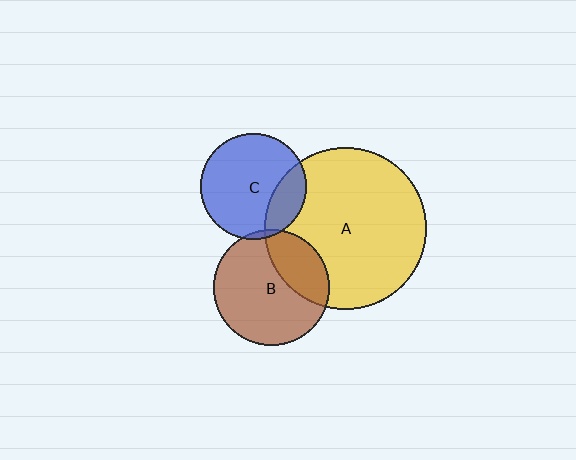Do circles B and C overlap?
Yes.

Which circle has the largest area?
Circle A (yellow).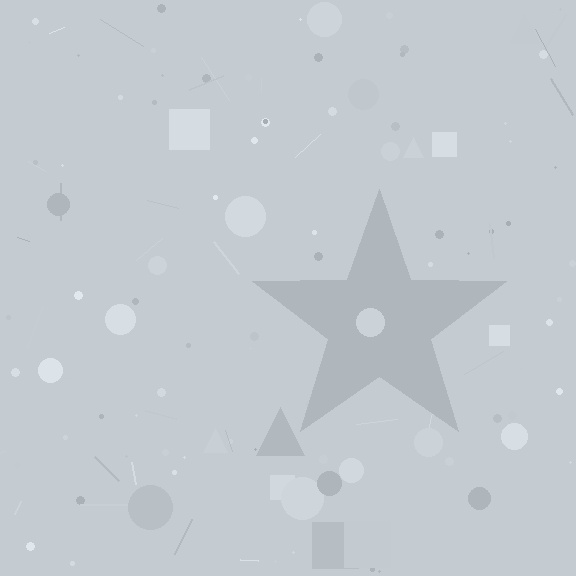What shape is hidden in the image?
A star is hidden in the image.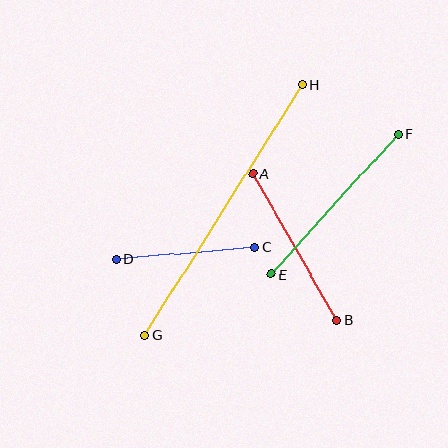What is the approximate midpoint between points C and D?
The midpoint is at approximately (185, 253) pixels.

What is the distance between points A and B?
The distance is approximately 169 pixels.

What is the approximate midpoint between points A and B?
The midpoint is at approximately (295, 247) pixels.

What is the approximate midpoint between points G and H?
The midpoint is at approximately (224, 210) pixels.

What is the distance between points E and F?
The distance is approximately 189 pixels.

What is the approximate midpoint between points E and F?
The midpoint is at approximately (335, 204) pixels.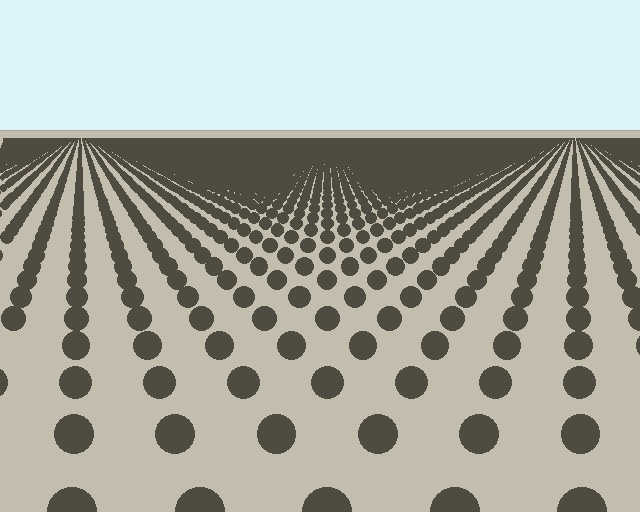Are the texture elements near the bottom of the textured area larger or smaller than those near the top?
Larger. Near the bottom, elements are closer to the viewer and appear at a bigger on-screen size.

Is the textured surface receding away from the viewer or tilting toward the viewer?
The surface is receding away from the viewer. Texture elements get smaller and denser toward the top.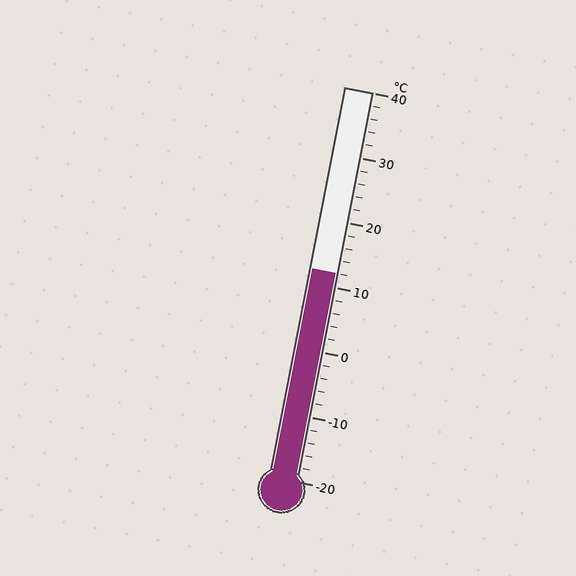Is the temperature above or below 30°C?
The temperature is below 30°C.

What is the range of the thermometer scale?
The thermometer scale ranges from -20°C to 40°C.